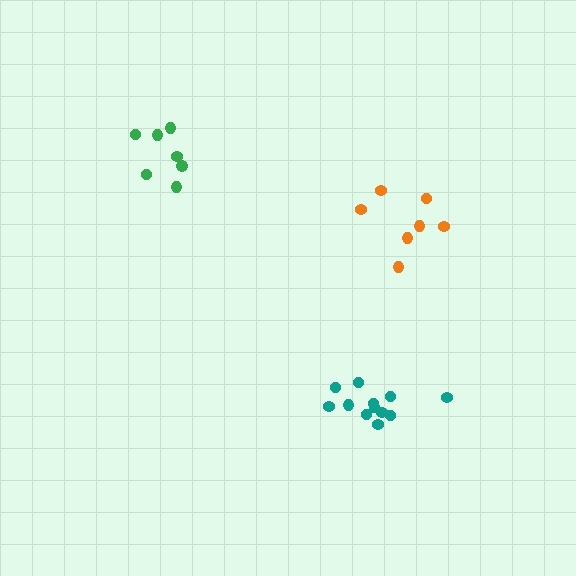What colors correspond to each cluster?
The clusters are colored: orange, green, teal.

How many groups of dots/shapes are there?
There are 3 groups.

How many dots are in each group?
Group 1: 7 dots, Group 2: 7 dots, Group 3: 12 dots (26 total).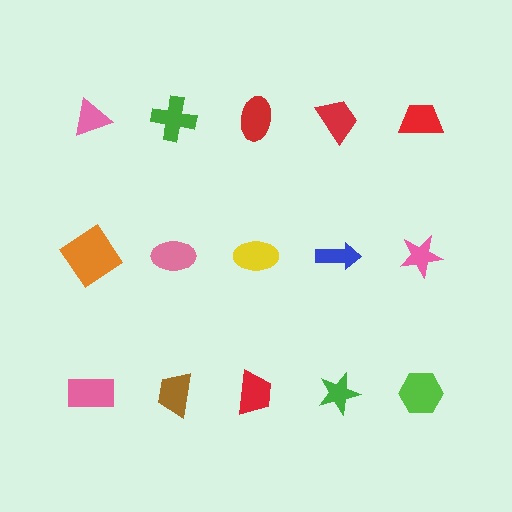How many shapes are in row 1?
5 shapes.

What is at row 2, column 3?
A yellow ellipse.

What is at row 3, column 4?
A green star.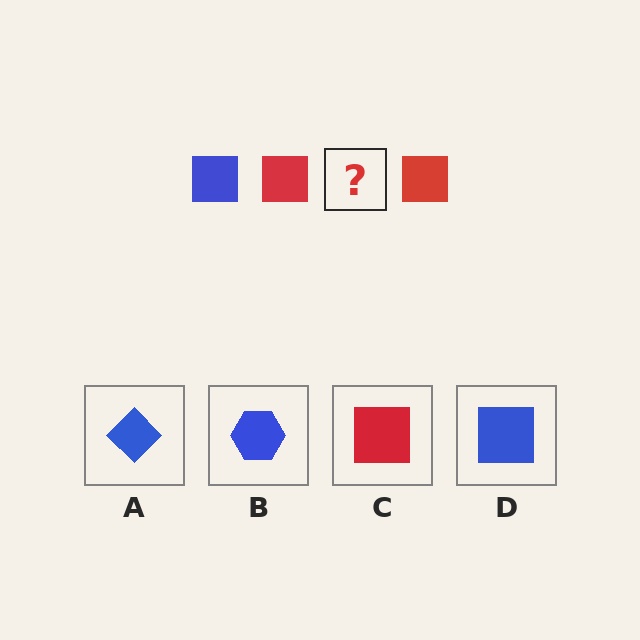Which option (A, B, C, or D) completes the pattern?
D.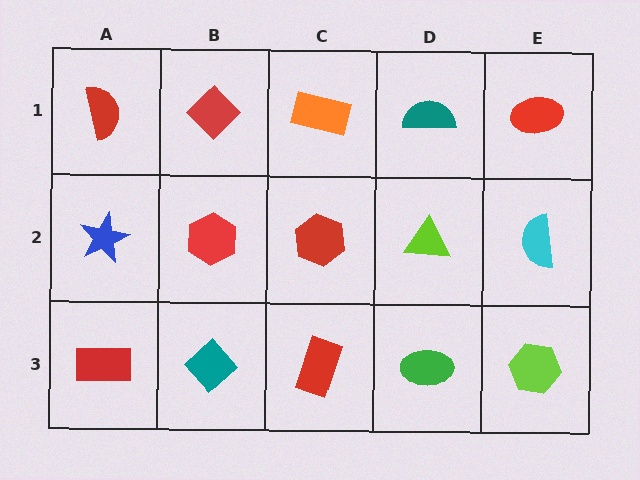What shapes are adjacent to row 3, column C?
A red hexagon (row 2, column C), a teal diamond (row 3, column B), a green ellipse (row 3, column D).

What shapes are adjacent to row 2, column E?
A red ellipse (row 1, column E), a lime hexagon (row 3, column E), a lime triangle (row 2, column D).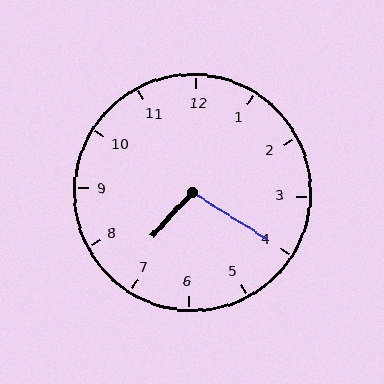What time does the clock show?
7:20.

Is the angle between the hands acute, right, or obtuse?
It is obtuse.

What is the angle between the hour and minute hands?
Approximately 100 degrees.